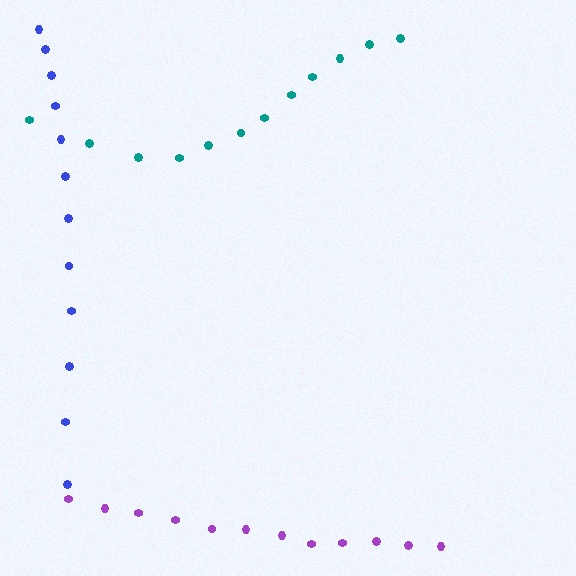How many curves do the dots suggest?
There are 3 distinct paths.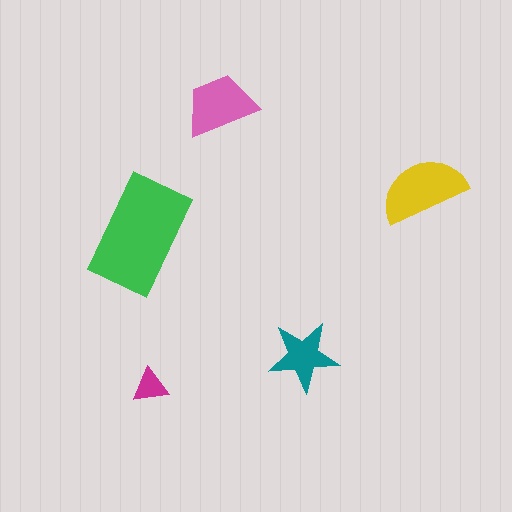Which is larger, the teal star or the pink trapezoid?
The pink trapezoid.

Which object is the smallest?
The magenta triangle.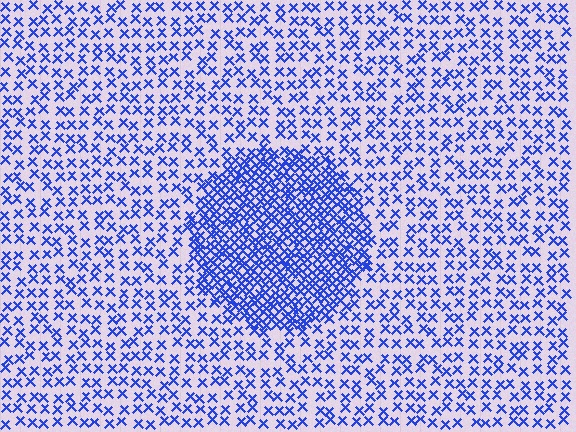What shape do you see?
I see a circle.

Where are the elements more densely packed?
The elements are more densely packed inside the circle boundary.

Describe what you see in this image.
The image contains small blue elements arranged at two different densities. A circle-shaped region is visible where the elements are more densely packed than the surrounding area.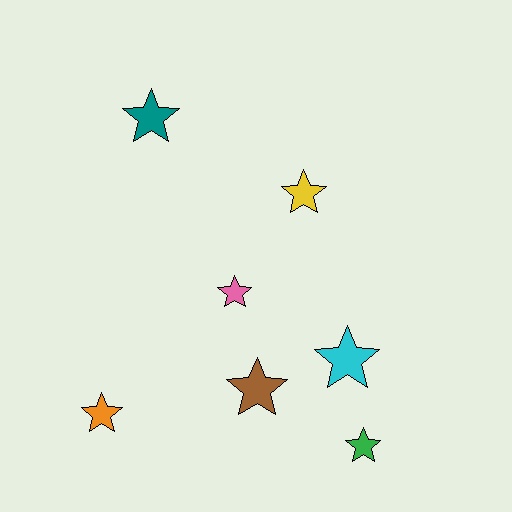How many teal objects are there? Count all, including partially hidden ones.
There is 1 teal object.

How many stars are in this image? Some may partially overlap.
There are 7 stars.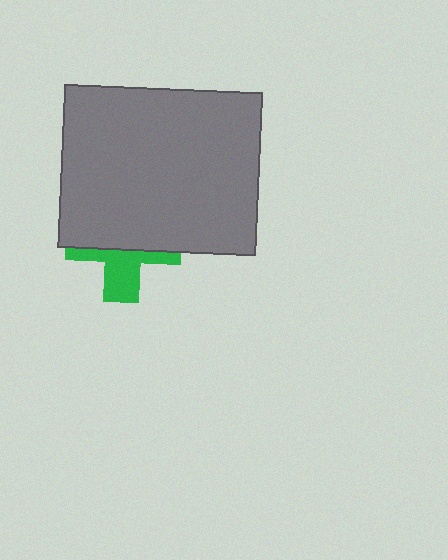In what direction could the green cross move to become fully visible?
The green cross could move down. That would shift it out from behind the gray rectangle entirely.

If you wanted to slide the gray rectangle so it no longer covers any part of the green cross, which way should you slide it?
Slide it up — that is the most direct way to separate the two shapes.